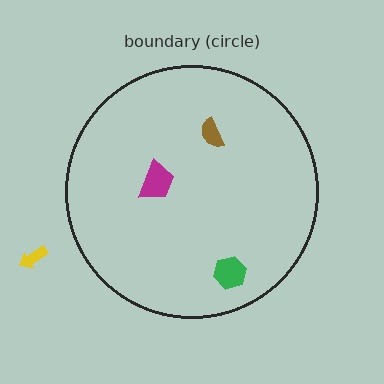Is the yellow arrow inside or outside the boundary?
Outside.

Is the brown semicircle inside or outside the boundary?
Inside.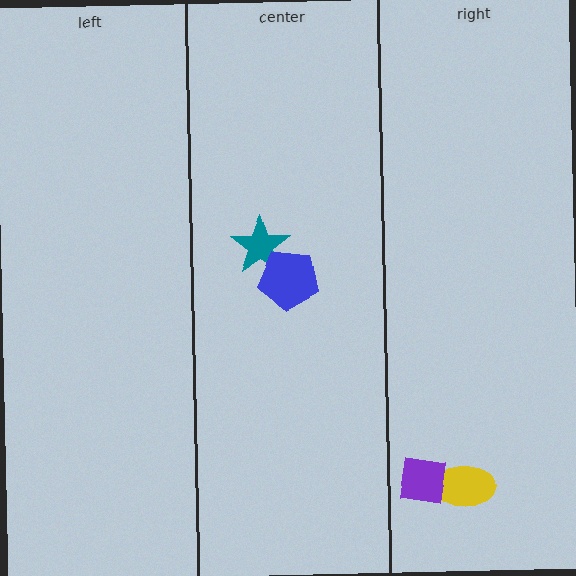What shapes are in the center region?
The teal star, the blue pentagon.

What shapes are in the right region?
The yellow ellipse, the purple square.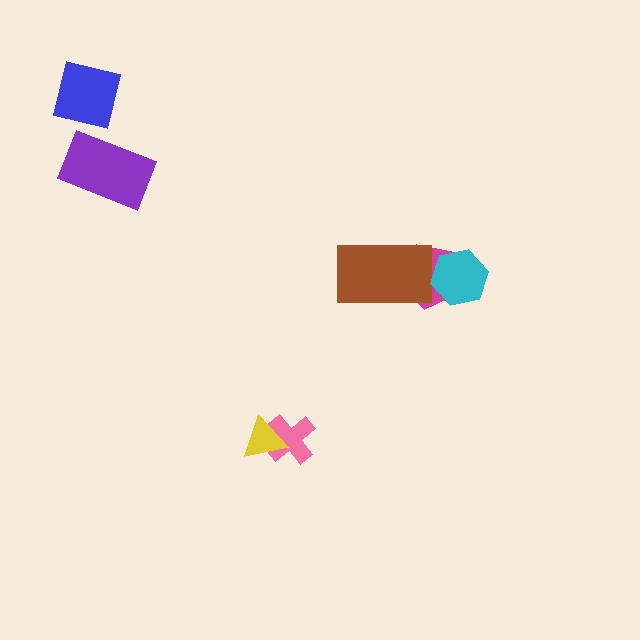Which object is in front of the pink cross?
The yellow triangle is in front of the pink cross.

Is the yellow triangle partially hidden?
No, no other shape covers it.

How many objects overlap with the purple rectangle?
0 objects overlap with the purple rectangle.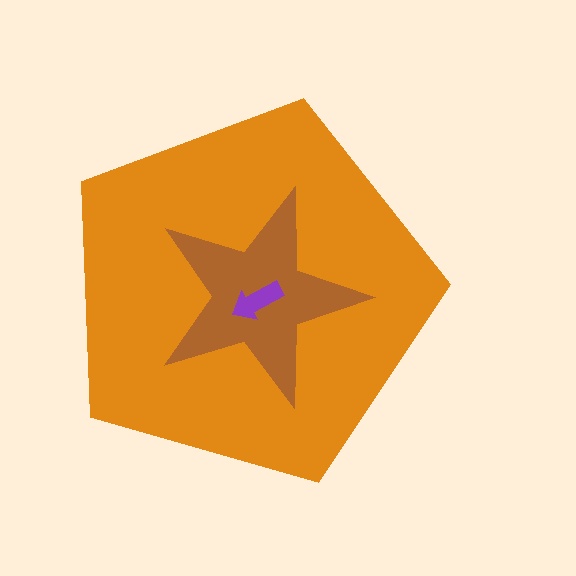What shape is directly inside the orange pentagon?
The brown star.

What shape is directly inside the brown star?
The purple arrow.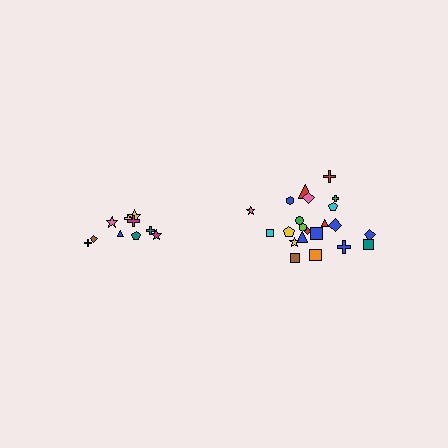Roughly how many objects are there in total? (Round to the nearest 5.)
Roughly 30 objects in total.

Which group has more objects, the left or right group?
The right group.